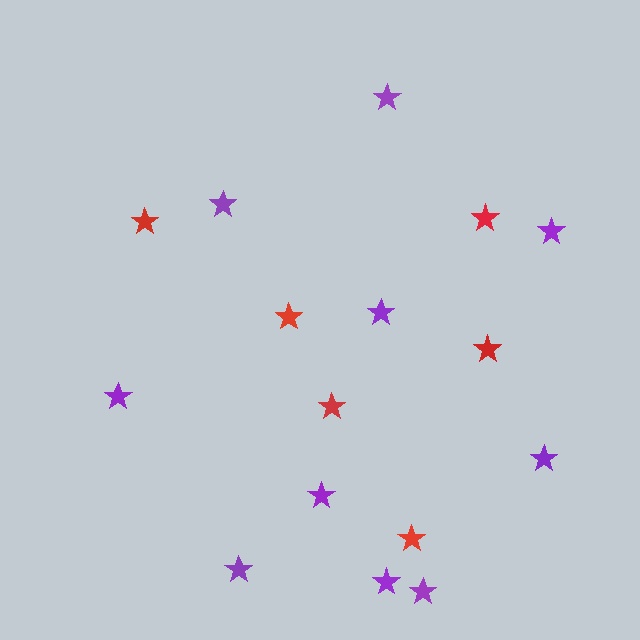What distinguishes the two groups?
There are 2 groups: one group of purple stars (10) and one group of red stars (6).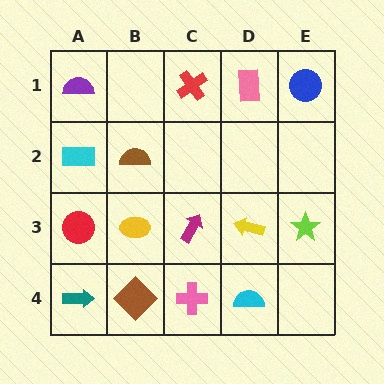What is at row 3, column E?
A lime star.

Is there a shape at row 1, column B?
No, that cell is empty.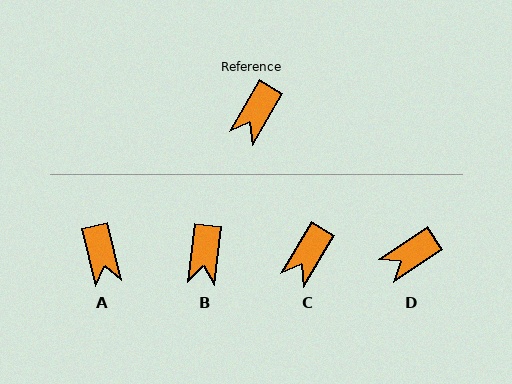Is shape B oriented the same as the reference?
No, it is off by about 24 degrees.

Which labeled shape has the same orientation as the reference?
C.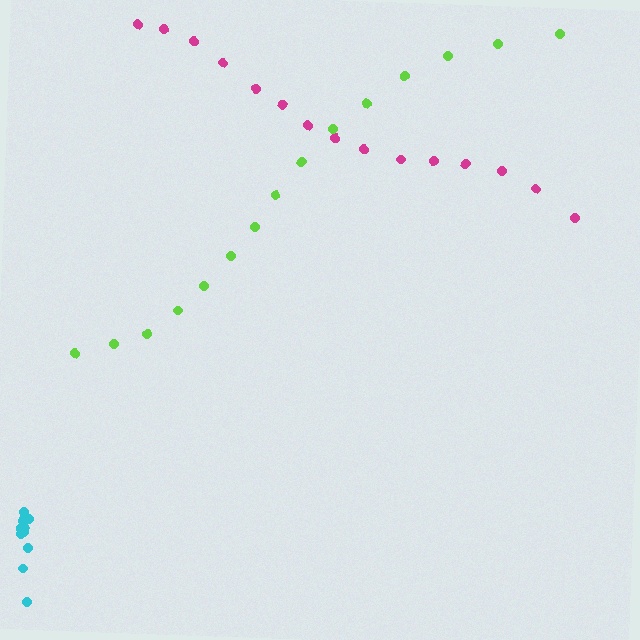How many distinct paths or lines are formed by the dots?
There are 3 distinct paths.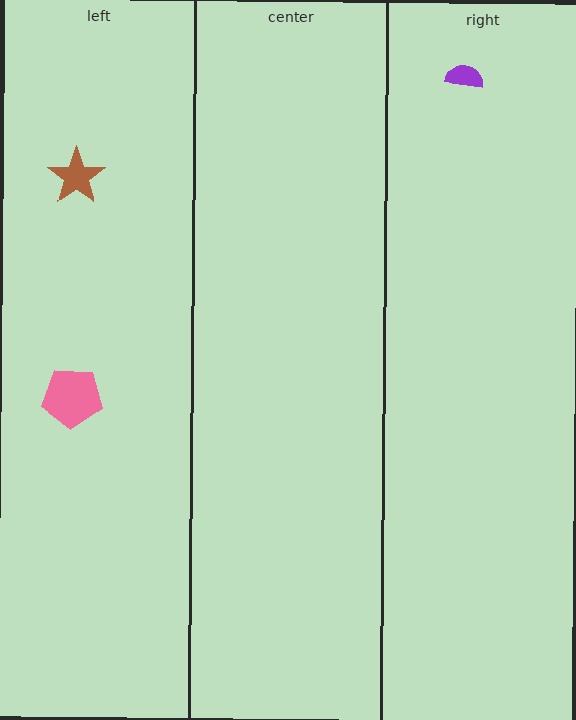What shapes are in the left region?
The brown star, the pink pentagon.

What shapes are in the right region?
The purple semicircle.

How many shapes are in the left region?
2.